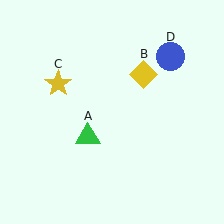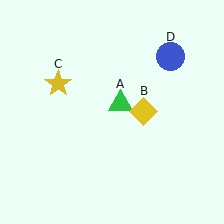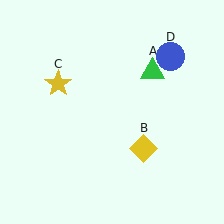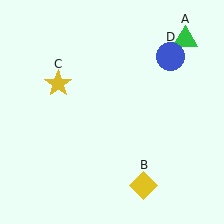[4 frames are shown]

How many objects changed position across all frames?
2 objects changed position: green triangle (object A), yellow diamond (object B).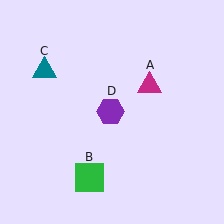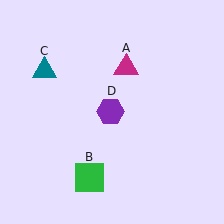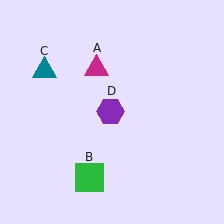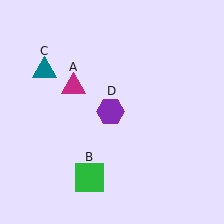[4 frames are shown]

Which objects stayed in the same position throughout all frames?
Green square (object B) and teal triangle (object C) and purple hexagon (object D) remained stationary.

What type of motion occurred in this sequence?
The magenta triangle (object A) rotated counterclockwise around the center of the scene.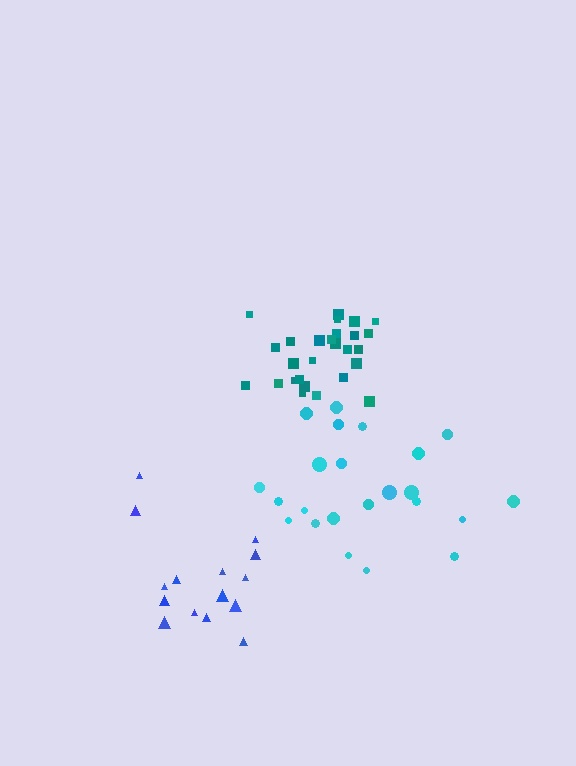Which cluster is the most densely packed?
Teal.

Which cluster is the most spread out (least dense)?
Cyan.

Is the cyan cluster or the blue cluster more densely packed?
Blue.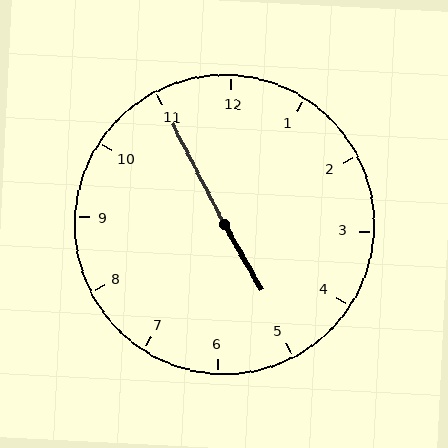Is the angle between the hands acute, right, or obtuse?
It is obtuse.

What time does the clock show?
4:55.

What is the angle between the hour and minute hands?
Approximately 178 degrees.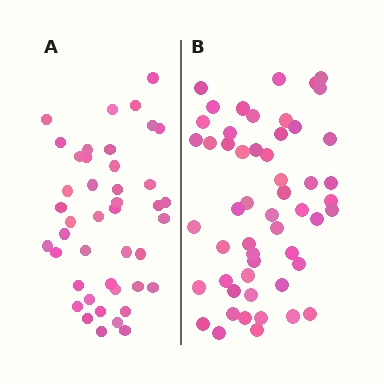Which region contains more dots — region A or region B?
Region B (the right region) has more dots.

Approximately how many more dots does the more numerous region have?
Region B has roughly 10 or so more dots than region A.